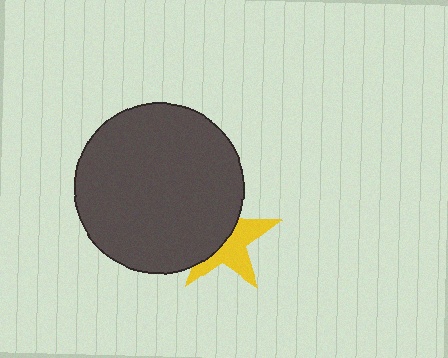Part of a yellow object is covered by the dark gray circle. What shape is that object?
It is a star.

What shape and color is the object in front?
The object in front is a dark gray circle.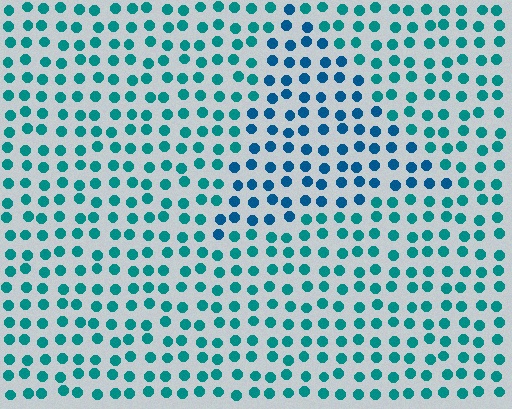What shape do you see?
I see a triangle.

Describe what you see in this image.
The image is filled with small teal elements in a uniform arrangement. A triangle-shaped region is visible where the elements are tinted to a slightly different hue, forming a subtle color boundary.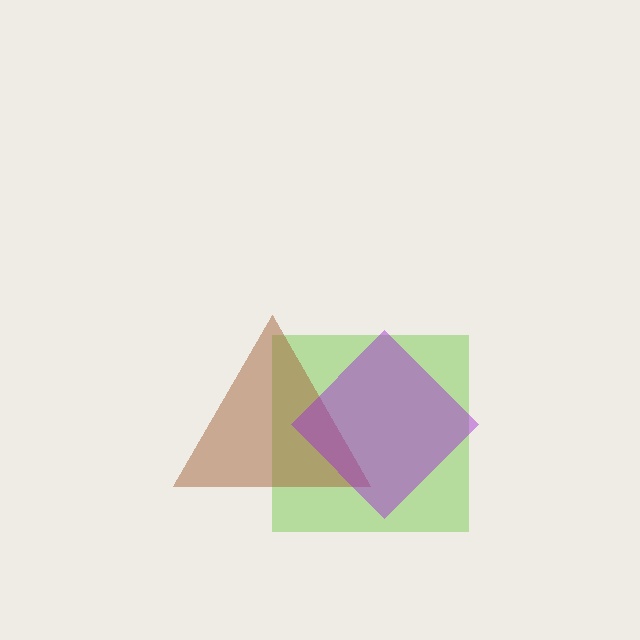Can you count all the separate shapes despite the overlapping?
Yes, there are 3 separate shapes.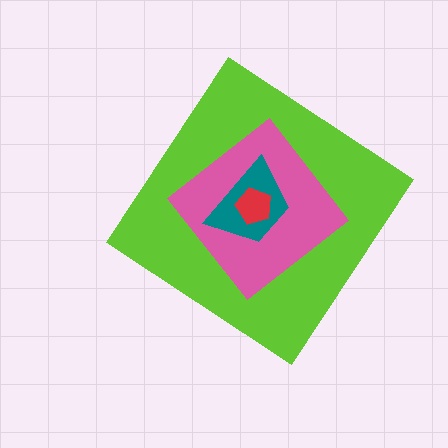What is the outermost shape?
The lime diamond.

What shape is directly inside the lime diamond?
The pink diamond.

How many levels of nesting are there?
4.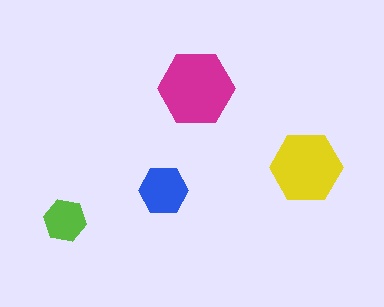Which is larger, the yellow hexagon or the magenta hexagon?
The magenta one.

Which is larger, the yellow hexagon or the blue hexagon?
The yellow one.